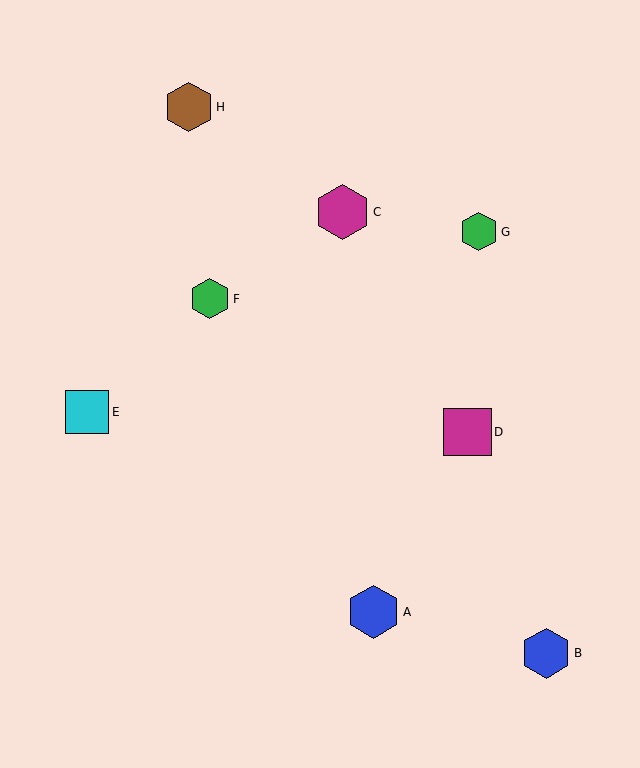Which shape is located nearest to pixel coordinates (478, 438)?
The magenta square (labeled D) at (467, 432) is nearest to that location.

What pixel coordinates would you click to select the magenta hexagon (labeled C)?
Click at (342, 212) to select the magenta hexagon C.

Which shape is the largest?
The magenta hexagon (labeled C) is the largest.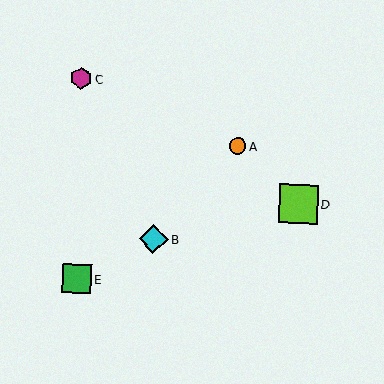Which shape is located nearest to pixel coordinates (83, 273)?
The green square (labeled E) at (77, 278) is nearest to that location.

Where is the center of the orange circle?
The center of the orange circle is at (238, 146).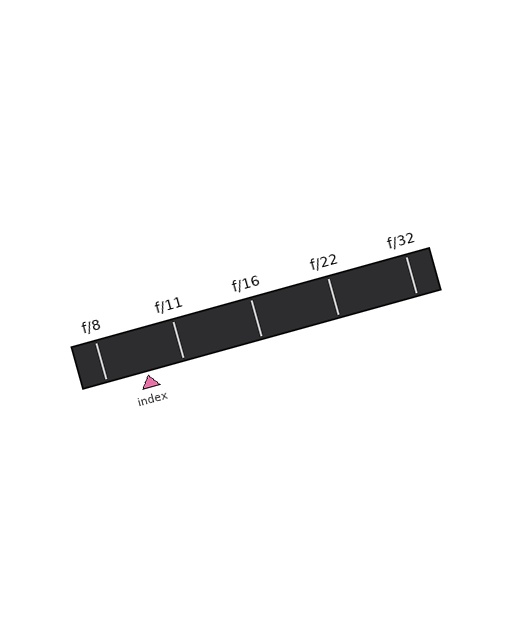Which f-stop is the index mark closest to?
The index mark is closest to f/11.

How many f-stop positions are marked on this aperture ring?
There are 5 f-stop positions marked.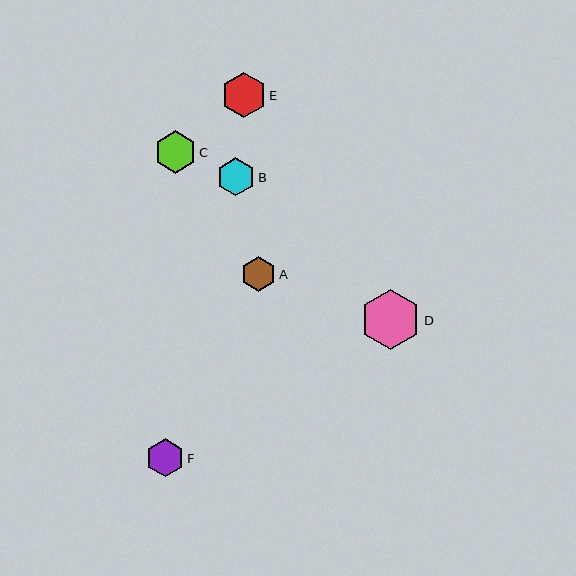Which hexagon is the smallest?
Hexagon A is the smallest with a size of approximately 35 pixels.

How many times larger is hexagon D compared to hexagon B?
Hexagon D is approximately 1.6 times the size of hexagon B.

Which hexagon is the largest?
Hexagon D is the largest with a size of approximately 60 pixels.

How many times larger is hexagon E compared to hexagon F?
Hexagon E is approximately 1.2 times the size of hexagon F.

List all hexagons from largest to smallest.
From largest to smallest: D, E, C, F, B, A.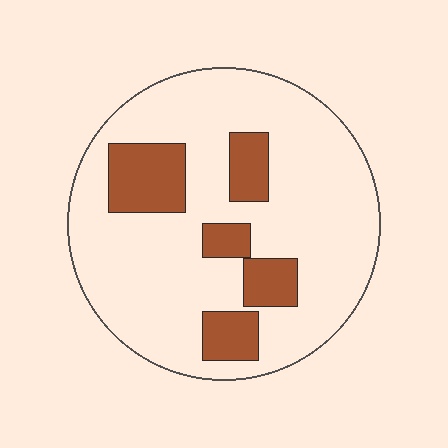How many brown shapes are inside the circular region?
5.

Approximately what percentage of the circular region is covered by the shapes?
Approximately 20%.